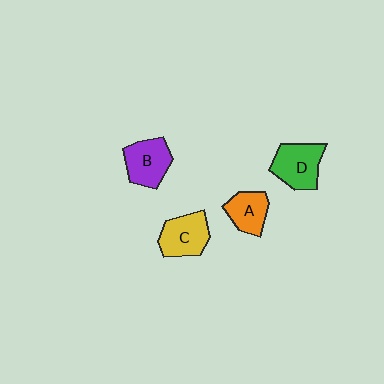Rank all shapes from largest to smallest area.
From largest to smallest: D (green), C (yellow), B (purple), A (orange).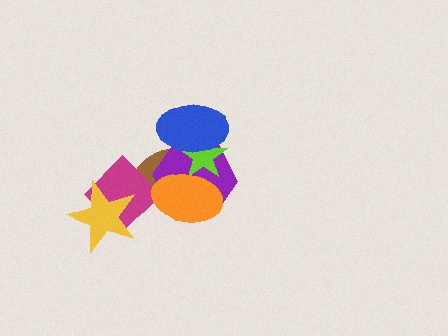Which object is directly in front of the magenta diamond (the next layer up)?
The orange ellipse is directly in front of the magenta diamond.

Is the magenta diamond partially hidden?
Yes, it is partially covered by another shape.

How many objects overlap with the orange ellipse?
4 objects overlap with the orange ellipse.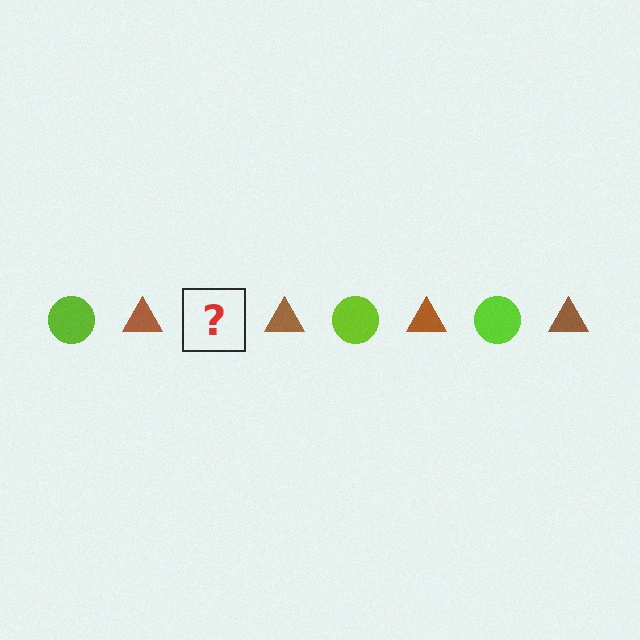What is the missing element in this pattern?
The missing element is a lime circle.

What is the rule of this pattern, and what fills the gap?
The rule is that the pattern alternates between lime circle and brown triangle. The gap should be filled with a lime circle.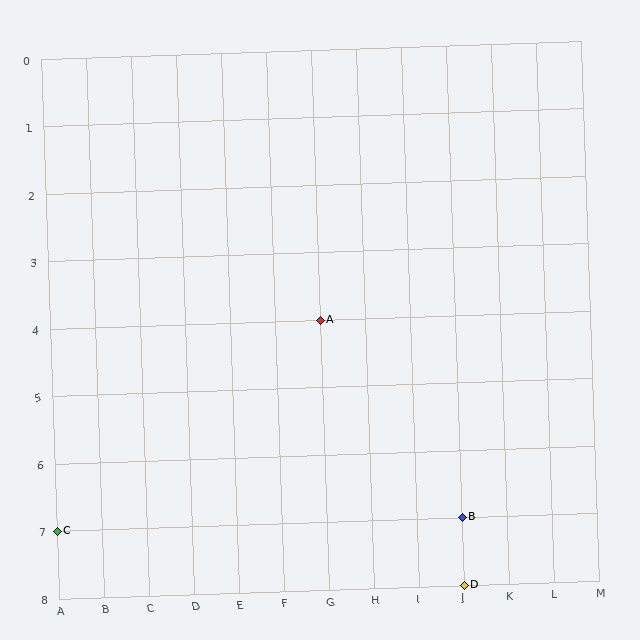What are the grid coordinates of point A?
Point A is at grid coordinates (G, 4).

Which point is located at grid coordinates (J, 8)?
Point D is at (J, 8).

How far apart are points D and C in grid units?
Points D and C are 9 columns and 1 row apart (about 9.1 grid units diagonally).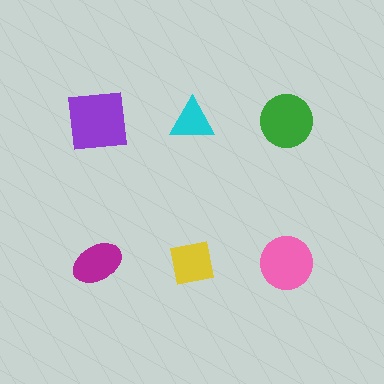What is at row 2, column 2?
A yellow square.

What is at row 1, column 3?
A green circle.